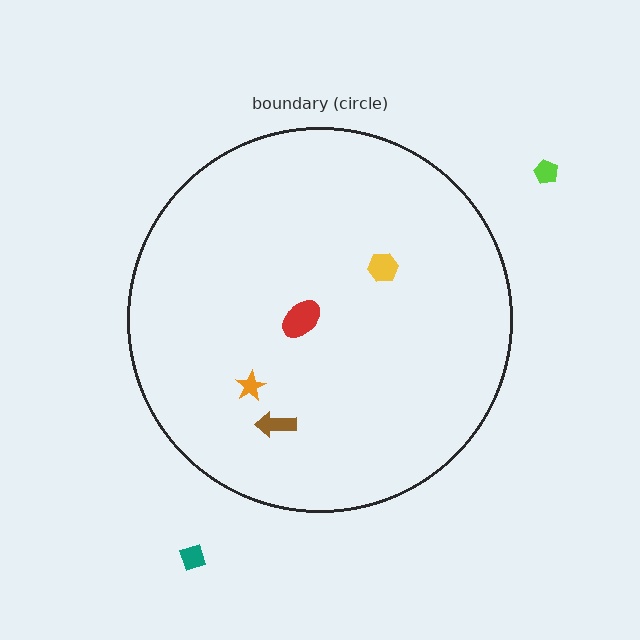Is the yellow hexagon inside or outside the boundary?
Inside.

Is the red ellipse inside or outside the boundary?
Inside.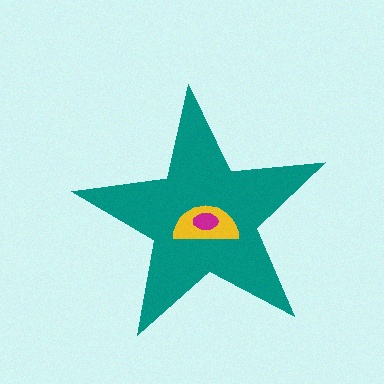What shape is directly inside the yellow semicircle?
The magenta ellipse.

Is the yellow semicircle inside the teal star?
Yes.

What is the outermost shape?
The teal star.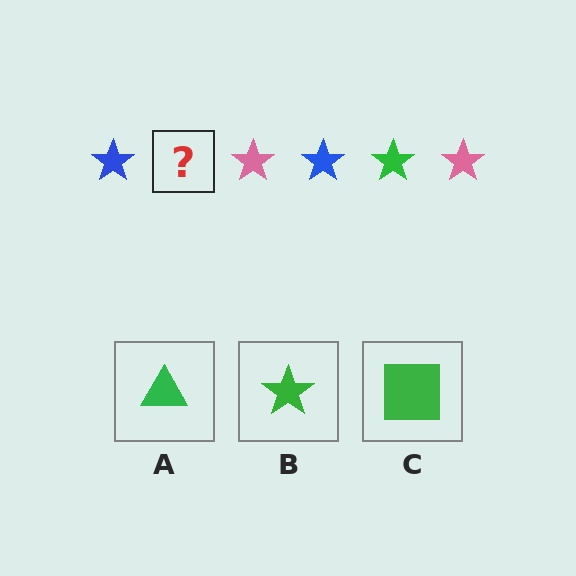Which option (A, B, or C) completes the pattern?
B.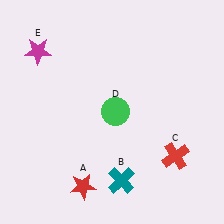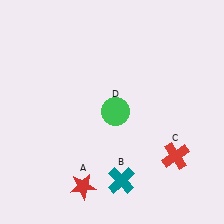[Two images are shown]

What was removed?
The magenta star (E) was removed in Image 2.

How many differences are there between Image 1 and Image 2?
There is 1 difference between the two images.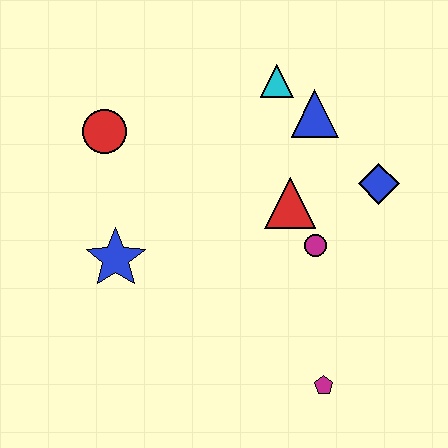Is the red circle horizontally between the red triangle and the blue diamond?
No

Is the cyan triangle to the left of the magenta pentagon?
Yes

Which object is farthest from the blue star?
The blue diamond is farthest from the blue star.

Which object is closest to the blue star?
The red circle is closest to the blue star.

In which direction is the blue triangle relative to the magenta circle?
The blue triangle is above the magenta circle.